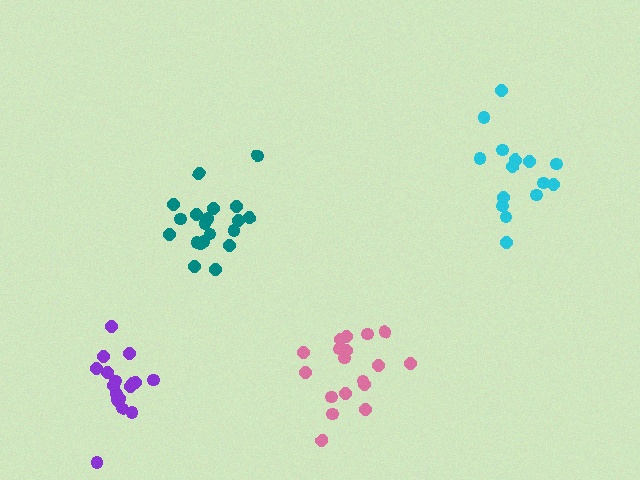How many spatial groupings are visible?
There are 4 spatial groupings.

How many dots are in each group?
Group 1: 18 dots, Group 2: 18 dots, Group 3: 20 dots, Group 4: 15 dots (71 total).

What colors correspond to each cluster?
The clusters are colored: purple, pink, teal, cyan.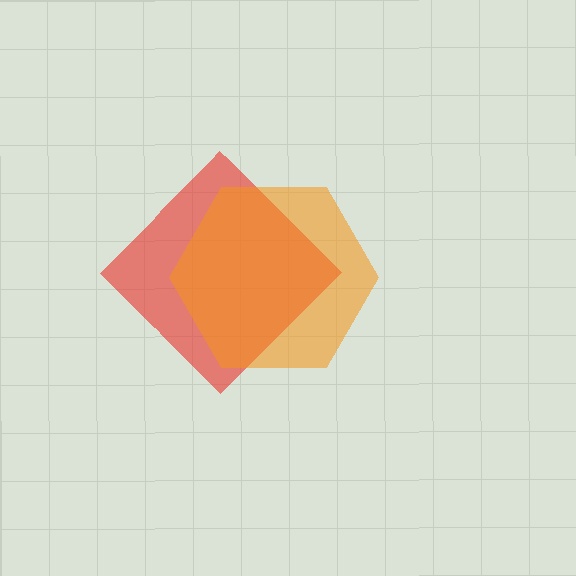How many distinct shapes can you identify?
There are 2 distinct shapes: a red diamond, an orange hexagon.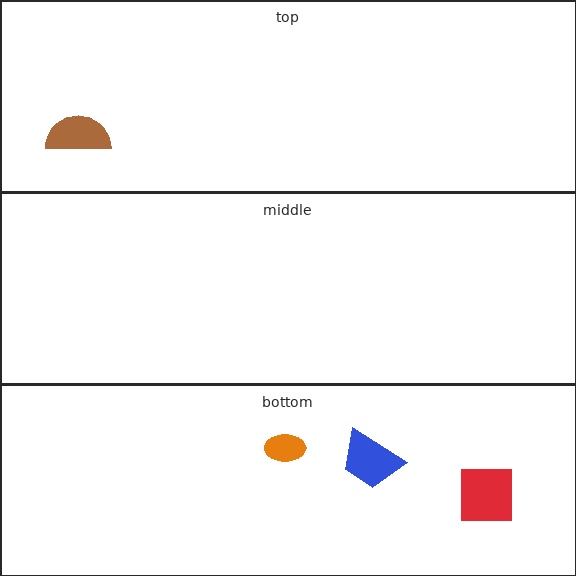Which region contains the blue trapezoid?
The bottom region.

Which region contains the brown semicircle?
The top region.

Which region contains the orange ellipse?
The bottom region.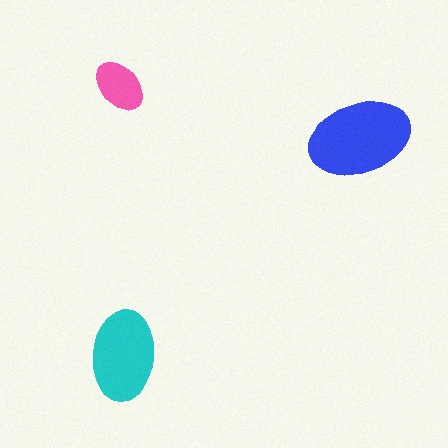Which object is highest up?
The pink ellipse is topmost.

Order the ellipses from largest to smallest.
the blue one, the cyan one, the pink one.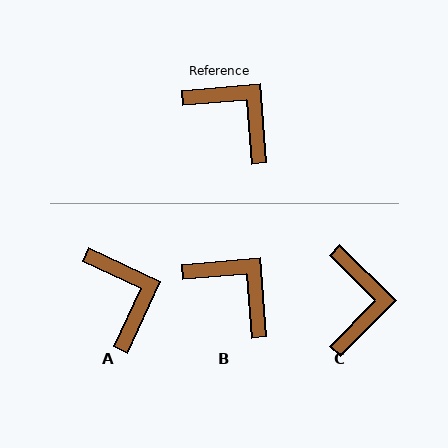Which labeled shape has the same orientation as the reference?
B.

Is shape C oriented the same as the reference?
No, it is off by about 50 degrees.